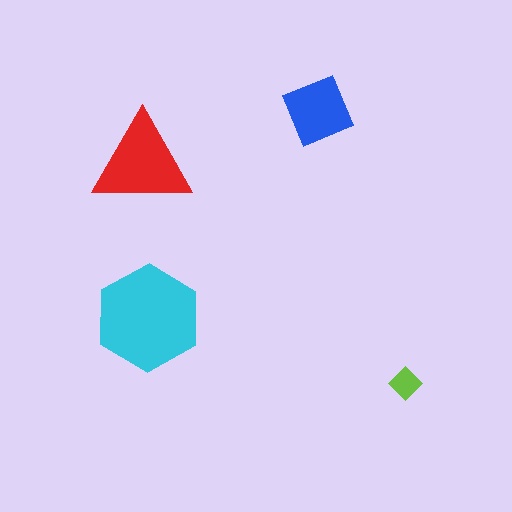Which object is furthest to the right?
The lime diamond is rightmost.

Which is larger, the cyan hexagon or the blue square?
The cyan hexagon.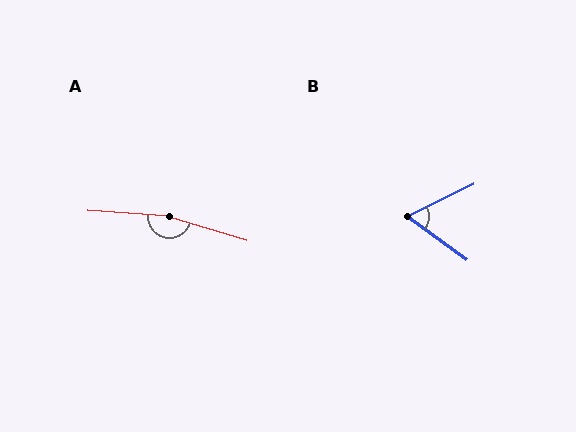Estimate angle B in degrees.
Approximately 62 degrees.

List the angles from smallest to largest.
B (62°), A (167°).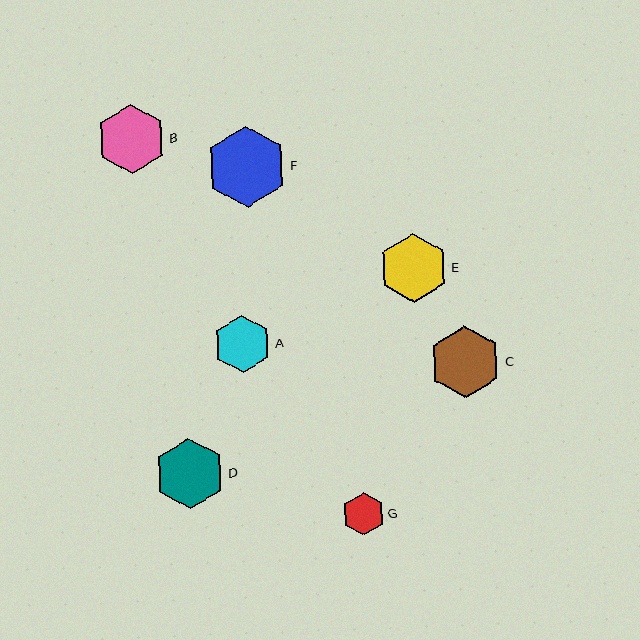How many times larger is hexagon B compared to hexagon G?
Hexagon B is approximately 1.6 times the size of hexagon G.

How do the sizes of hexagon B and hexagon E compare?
Hexagon B and hexagon E are approximately the same size.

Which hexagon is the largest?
Hexagon F is the largest with a size of approximately 82 pixels.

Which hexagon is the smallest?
Hexagon G is the smallest with a size of approximately 42 pixels.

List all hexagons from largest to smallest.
From largest to smallest: F, C, D, B, E, A, G.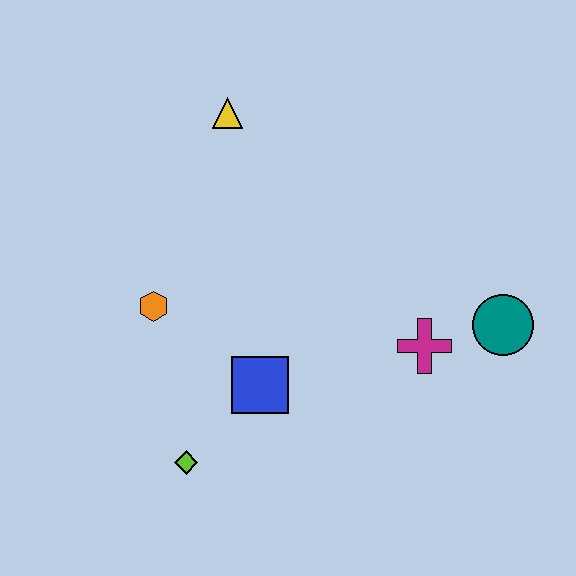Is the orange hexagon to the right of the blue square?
No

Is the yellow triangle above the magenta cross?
Yes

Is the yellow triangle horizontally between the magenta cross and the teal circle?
No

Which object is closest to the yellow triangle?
The orange hexagon is closest to the yellow triangle.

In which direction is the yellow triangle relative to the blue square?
The yellow triangle is above the blue square.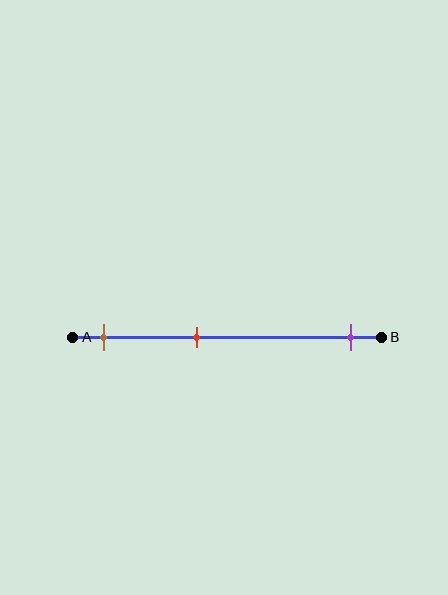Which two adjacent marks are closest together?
The brown and red marks are the closest adjacent pair.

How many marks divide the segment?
There are 3 marks dividing the segment.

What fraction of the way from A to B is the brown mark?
The brown mark is approximately 10% (0.1) of the way from A to B.